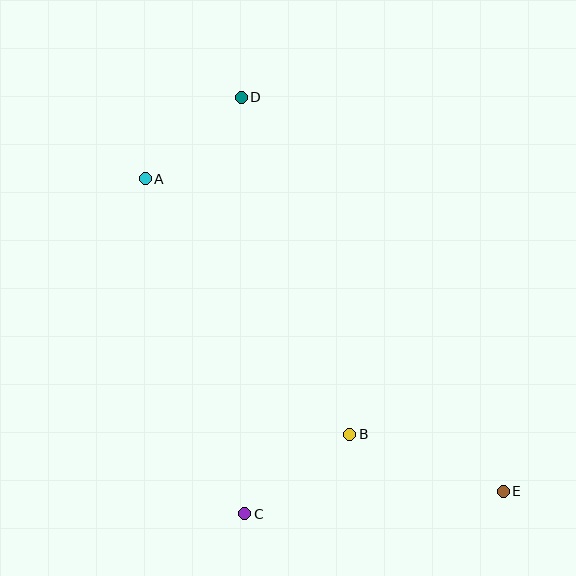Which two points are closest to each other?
Points A and D are closest to each other.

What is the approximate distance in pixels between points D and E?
The distance between D and E is approximately 474 pixels.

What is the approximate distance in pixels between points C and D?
The distance between C and D is approximately 417 pixels.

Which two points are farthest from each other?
Points A and E are farthest from each other.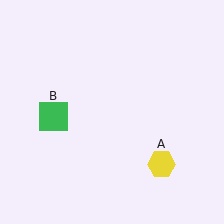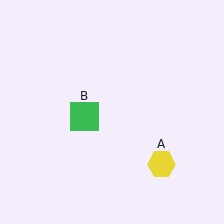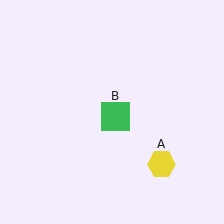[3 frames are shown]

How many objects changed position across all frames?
1 object changed position: green square (object B).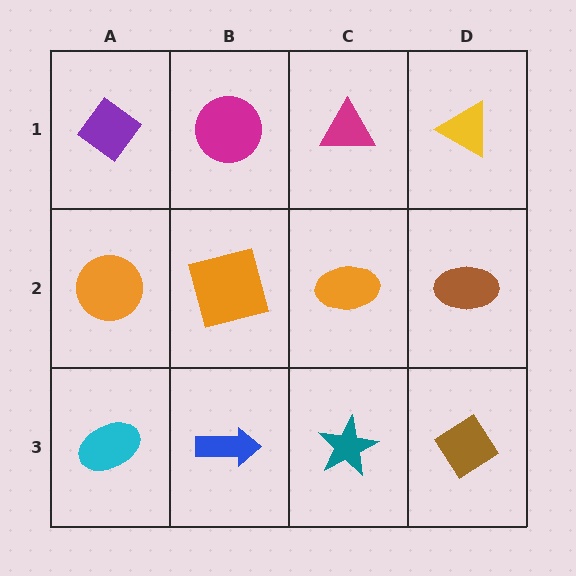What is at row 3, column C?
A teal star.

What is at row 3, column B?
A blue arrow.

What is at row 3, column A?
A cyan ellipse.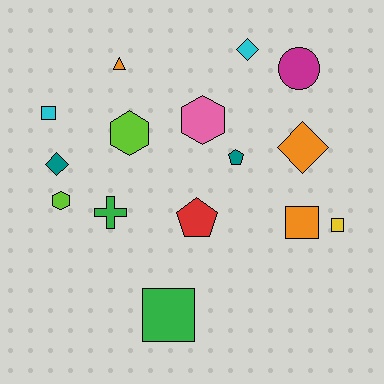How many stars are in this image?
There are no stars.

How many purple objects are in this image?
There are no purple objects.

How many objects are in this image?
There are 15 objects.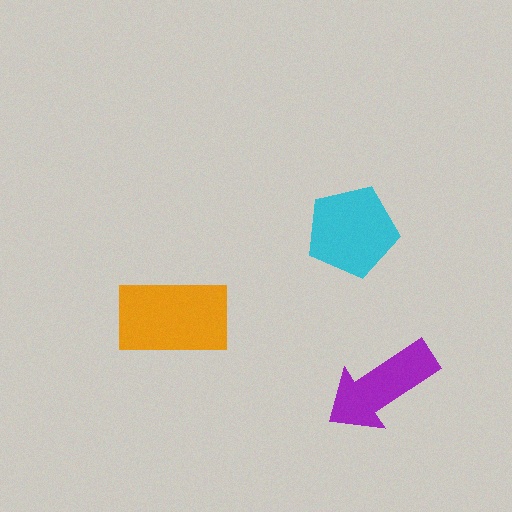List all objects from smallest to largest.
The purple arrow, the cyan pentagon, the orange rectangle.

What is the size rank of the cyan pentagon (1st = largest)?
2nd.